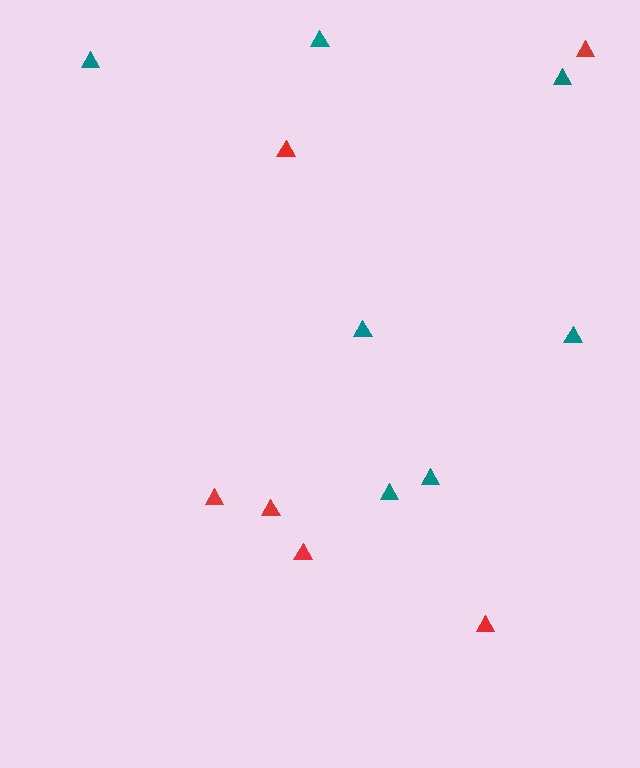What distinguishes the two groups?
There are 2 groups: one group of red triangles (6) and one group of teal triangles (7).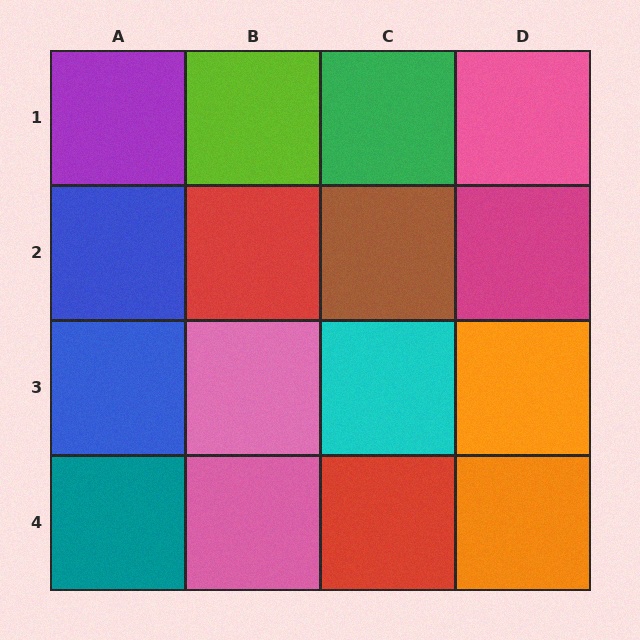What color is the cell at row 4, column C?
Red.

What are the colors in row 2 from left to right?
Blue, red, brown, magenta.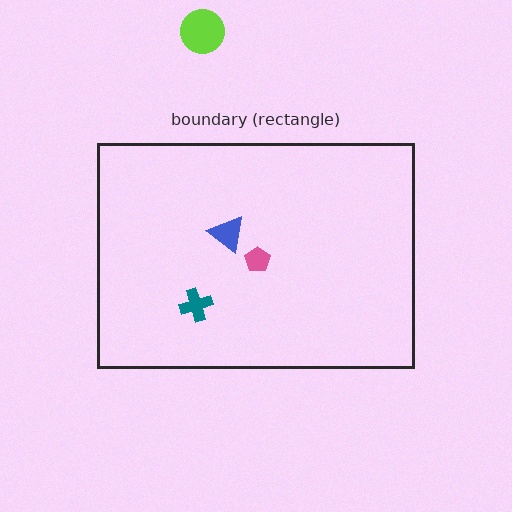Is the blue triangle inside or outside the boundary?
Inside.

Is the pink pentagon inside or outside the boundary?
Inside.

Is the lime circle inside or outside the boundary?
Outside.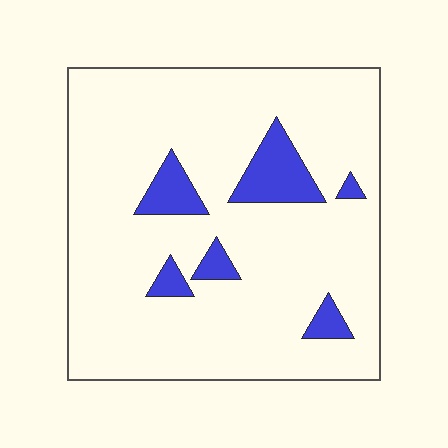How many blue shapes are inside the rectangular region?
6.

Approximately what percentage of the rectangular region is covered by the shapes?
Approximately 10%.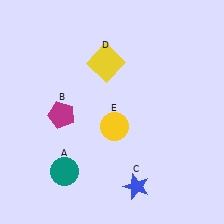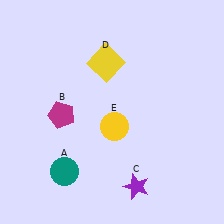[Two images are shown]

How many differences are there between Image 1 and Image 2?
There is 1 difference between the two images.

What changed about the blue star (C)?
In Image 1, C is blue. In Image 2, it changed to purple.